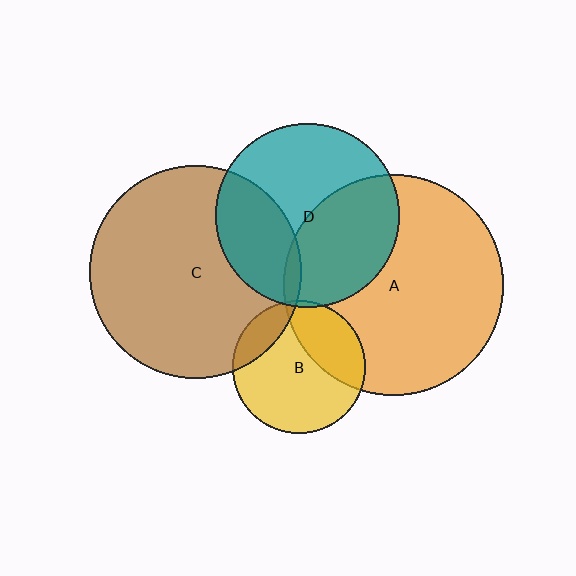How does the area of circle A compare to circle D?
Approximately 1.4 times.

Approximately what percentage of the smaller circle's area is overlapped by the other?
Approximately 40%.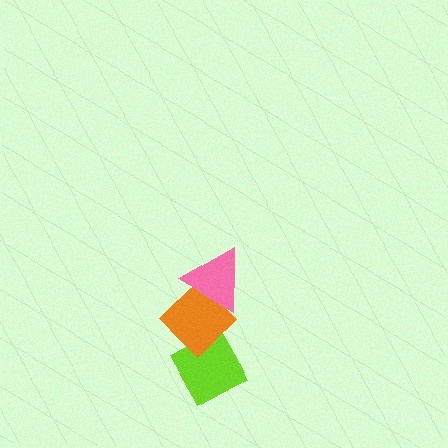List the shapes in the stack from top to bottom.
From top to bottom: the pink triangle, the orange diamond, the lime diamond.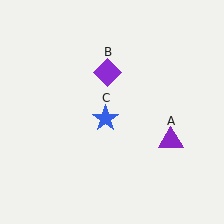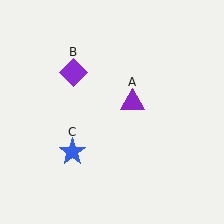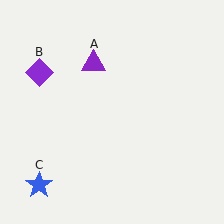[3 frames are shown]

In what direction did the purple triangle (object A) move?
The purple triangle (object A) moved up and to the left.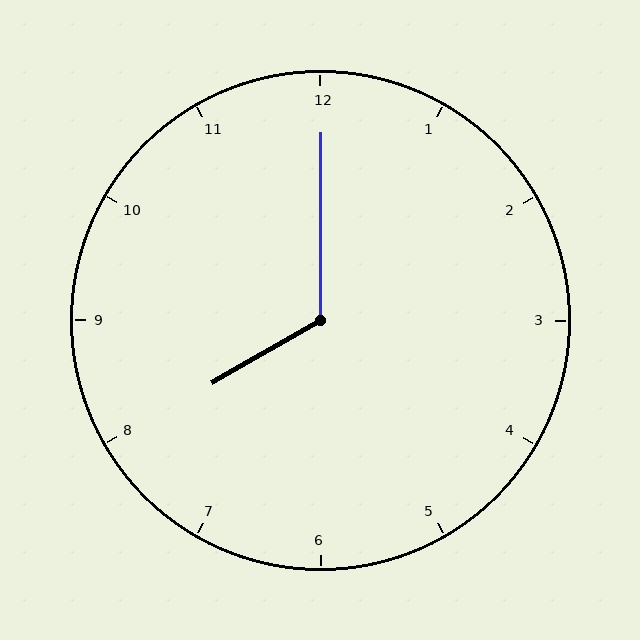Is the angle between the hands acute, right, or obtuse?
It is obtuse.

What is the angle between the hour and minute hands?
Approximately 120 degrees.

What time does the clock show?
8:00.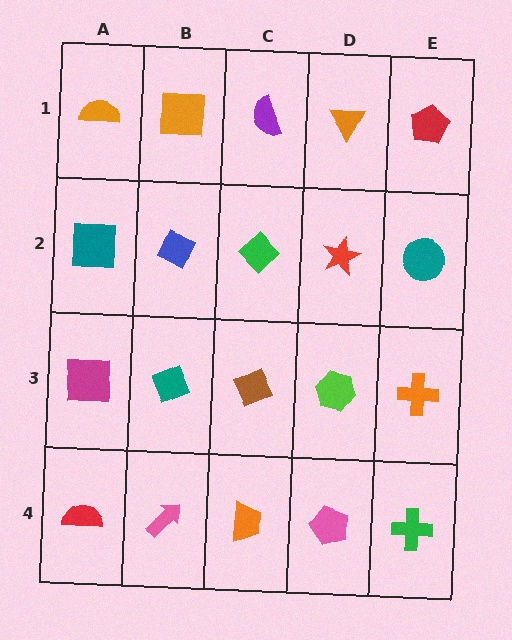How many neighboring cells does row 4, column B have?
3.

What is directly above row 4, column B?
A teal diamond.